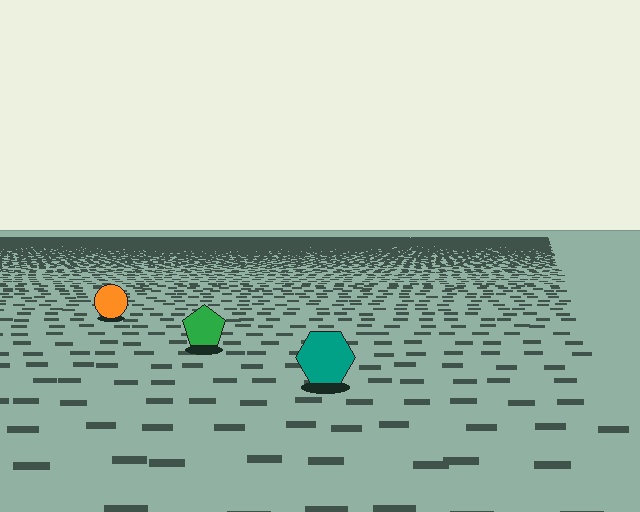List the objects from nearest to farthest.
From nearest to farthest: the teal hexagon, the green pentagon, the orange circle.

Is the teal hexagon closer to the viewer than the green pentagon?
Yes. The teal hexagon is closer — you can tell from the texture gradient: the ground texture is coarser near it.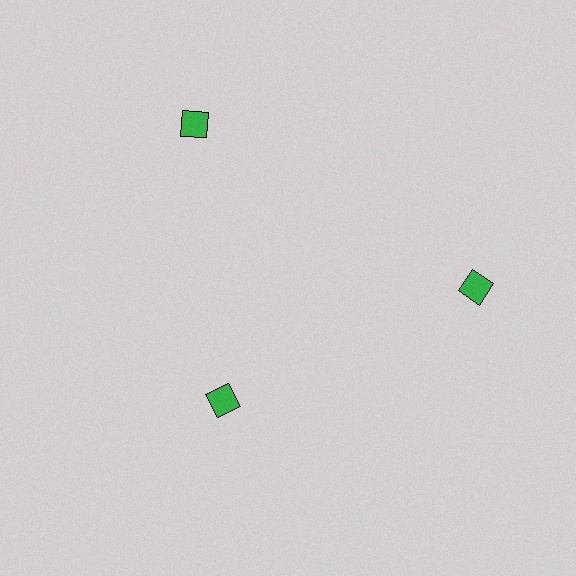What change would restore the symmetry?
The symmetry would be restored by moving it outward, back onto the ring so that all 3 squares sit at equal angles and equal distance from the center.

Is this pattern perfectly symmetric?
No. The 3 green squares are arranged in a ring, but one element near the 7 o'clock position is pulled inward toward the center, breaking the 3-fold rotational symmetry.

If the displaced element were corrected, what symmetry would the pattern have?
It would have 3-fold rotational symmetry — the pattern would map onto itself every 120 degrees.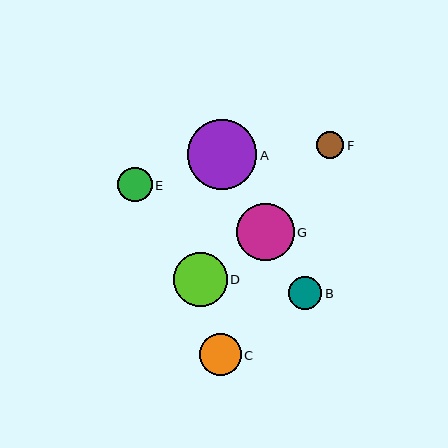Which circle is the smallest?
Circle F is the smallest with a size of approximately 28 pixels.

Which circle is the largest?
Circle A is the largest with a size of approximately 69 pixels.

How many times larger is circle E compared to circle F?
Circle E is approximately 1.3 times the size of circle F.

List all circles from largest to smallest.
From largest to smallest: A, G, D, C, E, B, F.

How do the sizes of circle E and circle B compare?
Circle E and circle B are approximately the same size.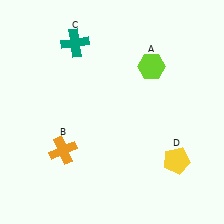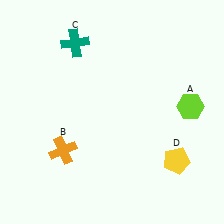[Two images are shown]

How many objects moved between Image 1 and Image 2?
1 object moved between the two images.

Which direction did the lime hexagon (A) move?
The lime hexagon (A) moved down.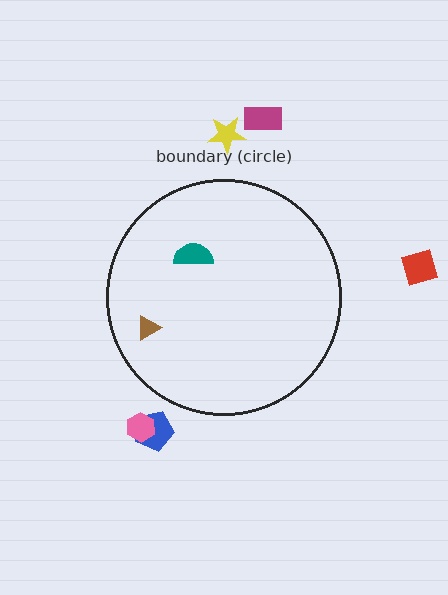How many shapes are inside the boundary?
2 inside, 5 outside.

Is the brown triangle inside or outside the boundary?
Inside.